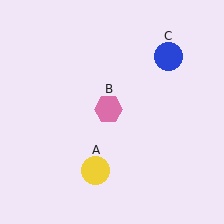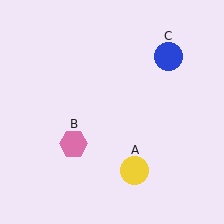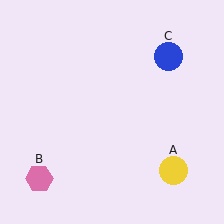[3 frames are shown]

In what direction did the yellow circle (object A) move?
The yellow circle (object A) moved right.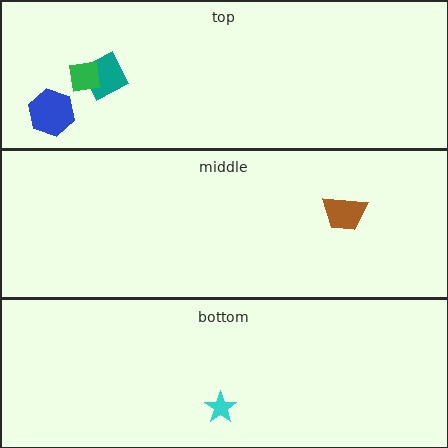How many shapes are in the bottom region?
1.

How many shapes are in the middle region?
1.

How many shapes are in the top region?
3.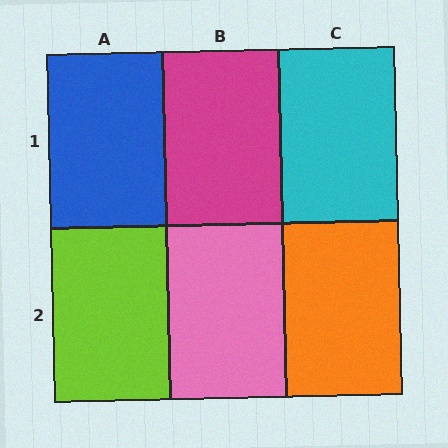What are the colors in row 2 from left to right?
Lime, pink, orange.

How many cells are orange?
1 cell is orange.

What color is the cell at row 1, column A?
Blue.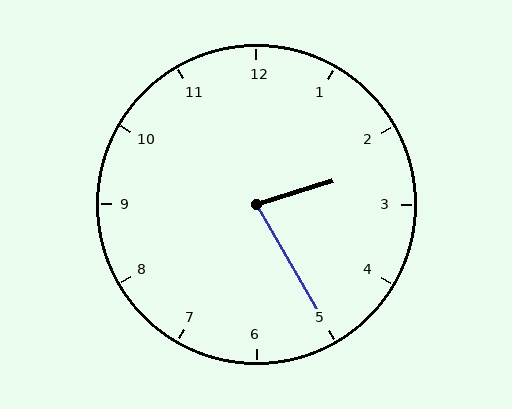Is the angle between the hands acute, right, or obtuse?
It is acute.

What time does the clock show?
2:25.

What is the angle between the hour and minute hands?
Approximately 78 degrees.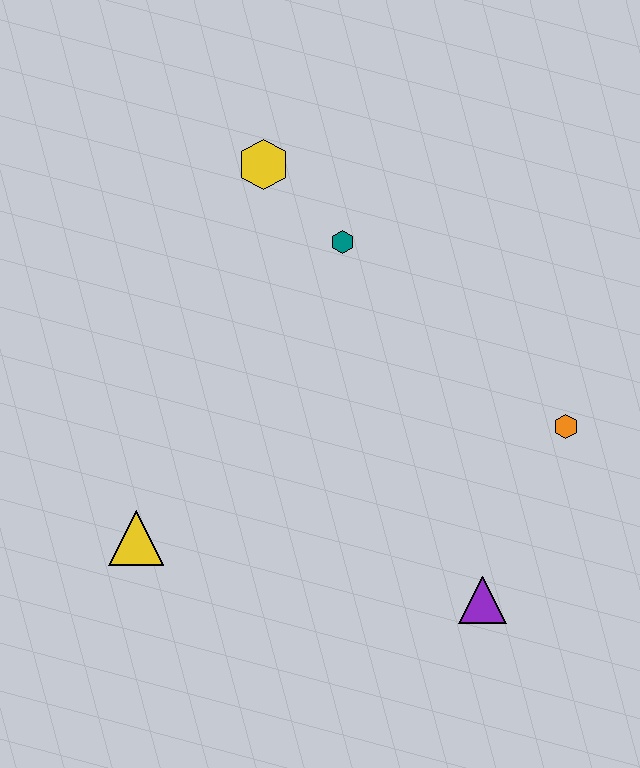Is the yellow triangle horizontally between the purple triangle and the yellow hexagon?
No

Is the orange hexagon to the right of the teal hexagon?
Yes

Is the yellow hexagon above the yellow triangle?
Yes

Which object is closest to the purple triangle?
The orange hexagon is closest to the purple triangle.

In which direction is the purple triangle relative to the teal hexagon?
The purple triangle is below the teal hexagon.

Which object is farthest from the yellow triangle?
The orange hexagon is farthest from the yellow triangle.